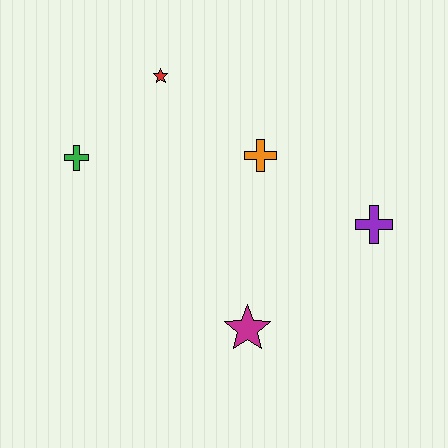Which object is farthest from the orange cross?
The green cross is farthest from the orange cross.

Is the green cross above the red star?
No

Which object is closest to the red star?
The green cross is closest to the red star.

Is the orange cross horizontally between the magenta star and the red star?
No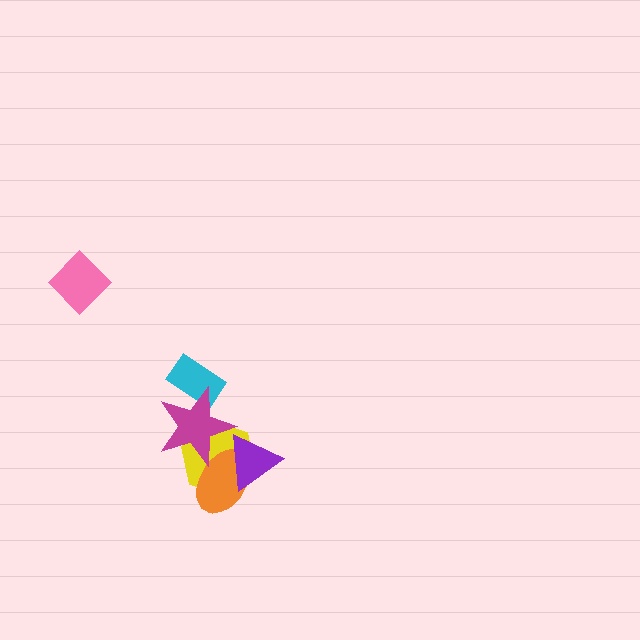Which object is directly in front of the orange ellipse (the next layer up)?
The purple triangle is directly in front of the orange ellipse.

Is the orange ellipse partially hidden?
Yes, it is partially covered by another shape.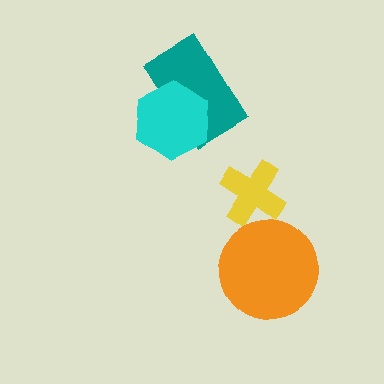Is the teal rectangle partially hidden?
Yes, it is partially covered by another shape.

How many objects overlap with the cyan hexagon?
1 object overlaps with the cyan hexagon.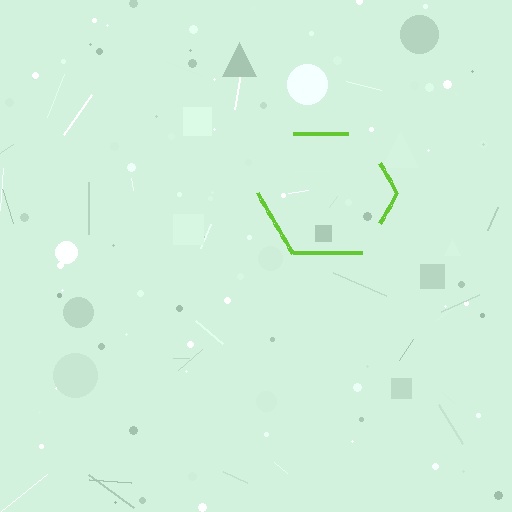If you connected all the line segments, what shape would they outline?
They would outline a hexagon.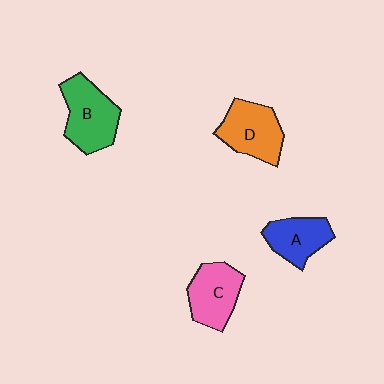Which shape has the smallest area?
Shape A (blue).